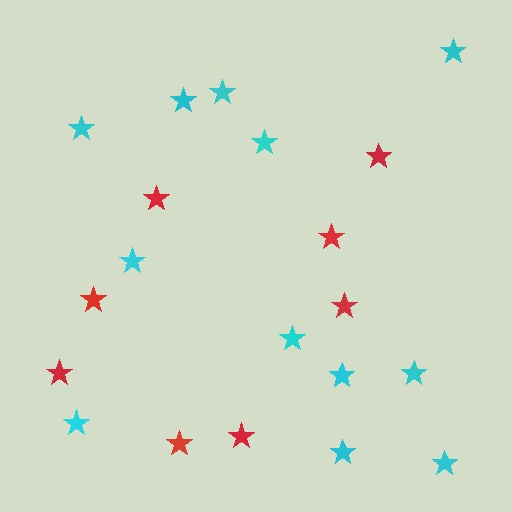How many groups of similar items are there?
There are 2 groups: one group of cyan stars (12) and one group of red stars (8).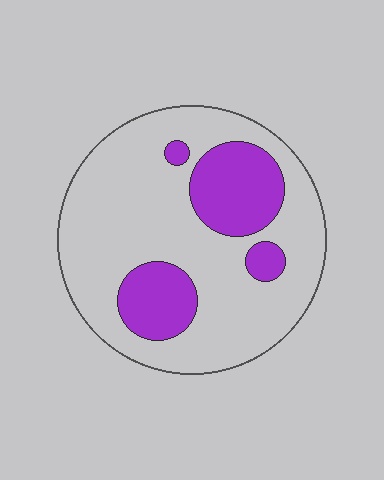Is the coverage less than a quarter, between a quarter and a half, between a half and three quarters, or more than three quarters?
Less than a quarter.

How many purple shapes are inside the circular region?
4.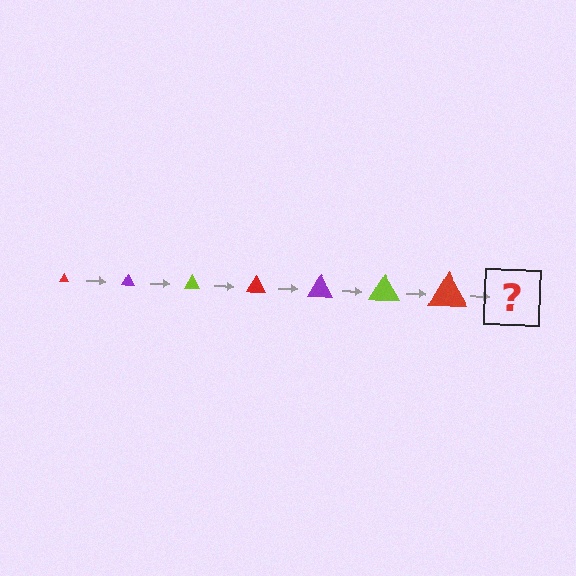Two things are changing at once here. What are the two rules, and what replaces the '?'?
The two rules are that the triangle grows larger each step and the color cycles through red, purple, and lime. The '?' should be a purple triangle, larger than the previous one.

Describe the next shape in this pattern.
It should be a purple triangle, larger than the previous one.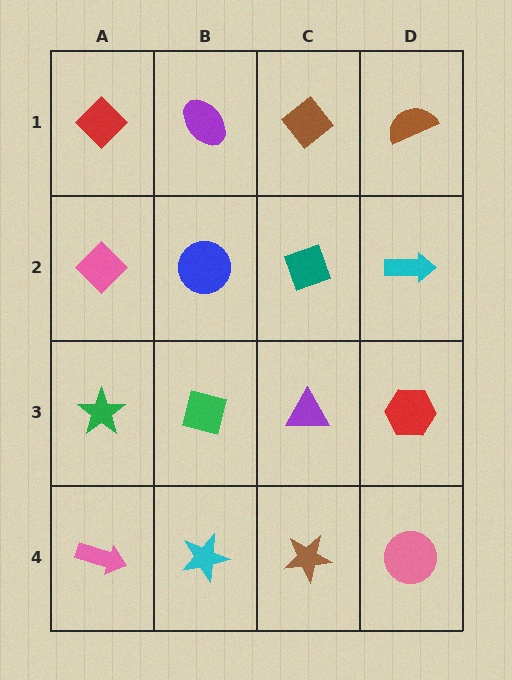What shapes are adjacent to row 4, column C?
A purple triangle (row 3, column C), a cyan star (row 4, column B), a pink circle (row 4, column D).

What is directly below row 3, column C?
A brown star.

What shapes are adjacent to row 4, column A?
A green star (row 3, column A), a cyan star (row 4, column B).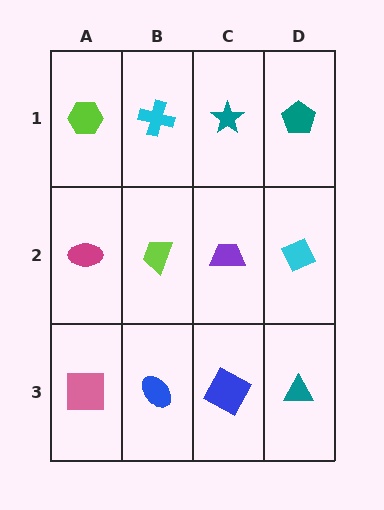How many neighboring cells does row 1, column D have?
2.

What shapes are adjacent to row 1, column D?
A cyan diamond (row 2, column D), a teal star (row 1, column C).